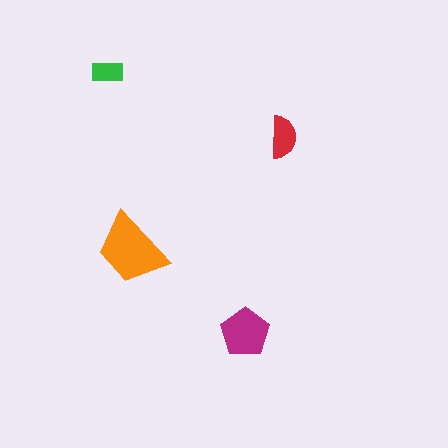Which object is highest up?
The green rectangle is topmost.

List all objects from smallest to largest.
The green rectangle, the red semicircle, the magenta pentagon, the orange trapezoid.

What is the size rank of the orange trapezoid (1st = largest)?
1st.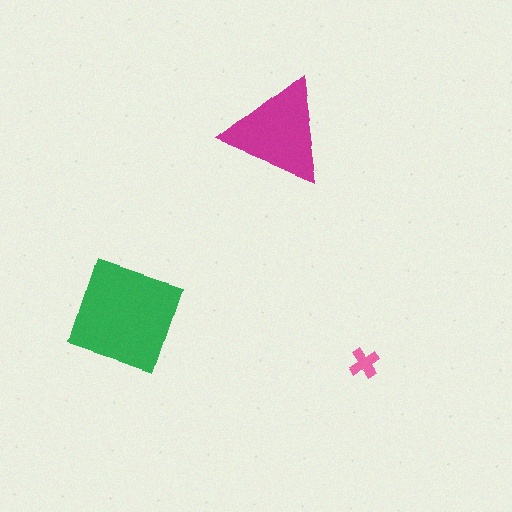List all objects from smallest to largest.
The pink cross, the magenta triangle, the green diamond.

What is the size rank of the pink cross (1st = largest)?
3rd.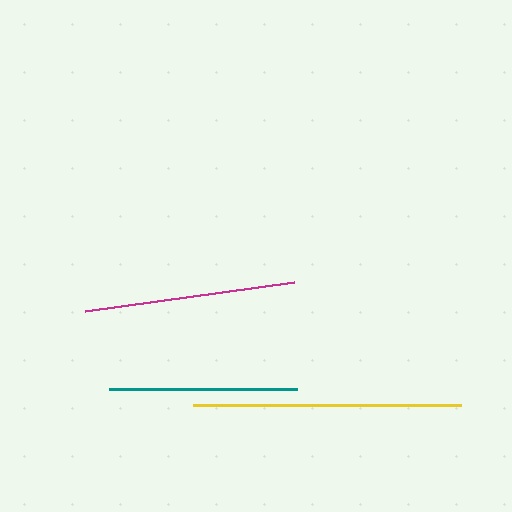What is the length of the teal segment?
The teal segment is approximately 188 pixels long.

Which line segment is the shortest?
The teal line is the shortest at approximately 188 pixels.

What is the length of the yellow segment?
The yellow segment is approximately 268 pixels long.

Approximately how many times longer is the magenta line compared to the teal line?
The magenta line is approximately 1.1 times the length of the teal line.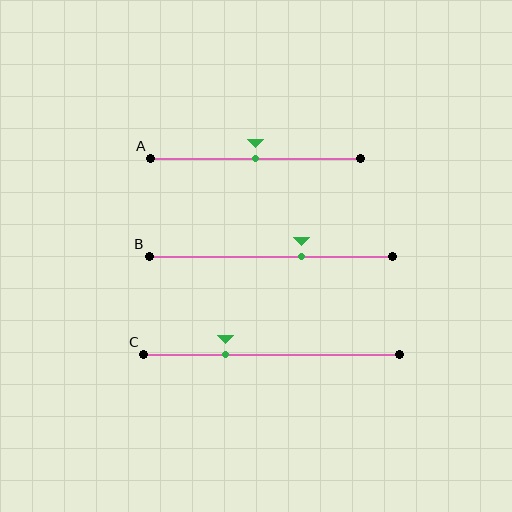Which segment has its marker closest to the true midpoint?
Segment A has its marker closest to the true midpoint.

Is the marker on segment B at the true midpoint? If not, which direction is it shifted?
No, the marker on segment B is shifted to the right by about 12% of the segment length.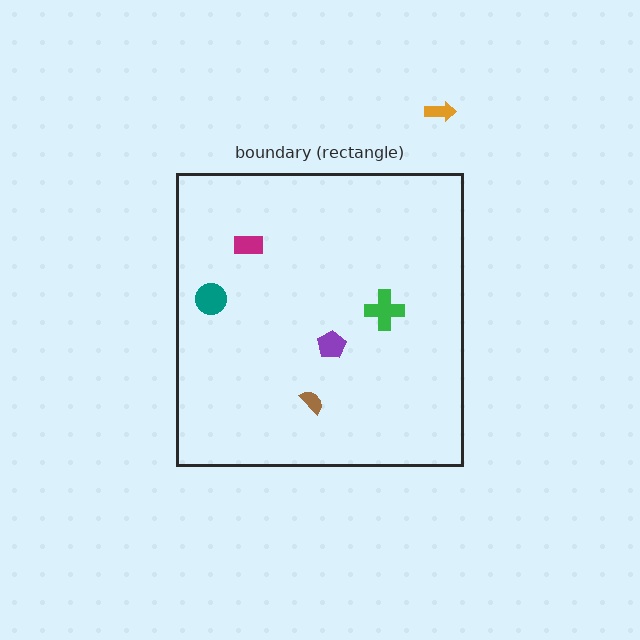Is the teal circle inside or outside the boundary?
Inside.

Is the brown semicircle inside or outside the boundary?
Inside.